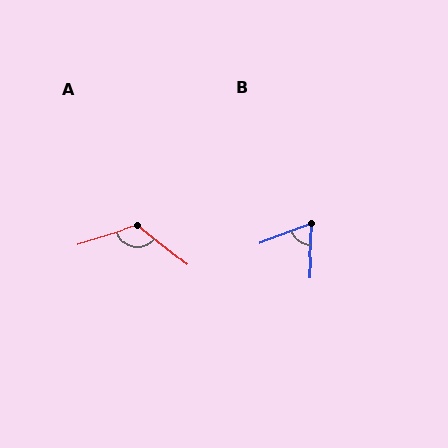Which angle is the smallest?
B, at approximately 66 degrees.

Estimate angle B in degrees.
Approximately 66 degrees.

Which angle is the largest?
A, at approximately 124 degrees.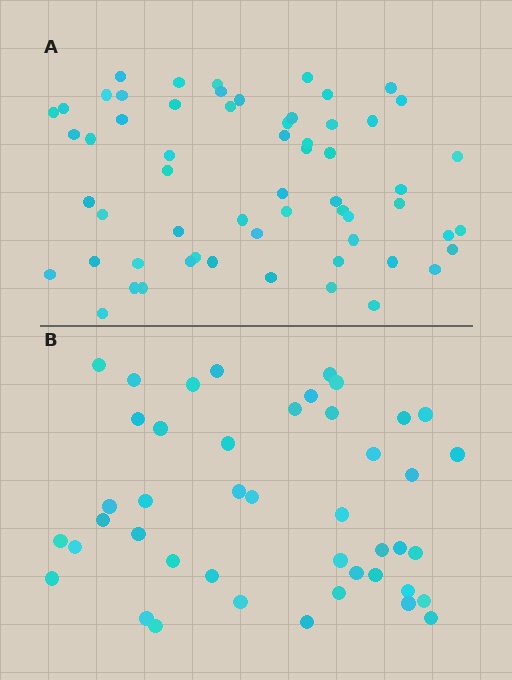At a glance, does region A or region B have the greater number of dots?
Region A (the top region) has more dots.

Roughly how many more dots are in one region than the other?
Region A has approximately 15 more dots than region B.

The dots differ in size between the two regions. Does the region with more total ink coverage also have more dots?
No. Region B has more total ink coverage because its dots are larger, but region A actually contains more individual dots. Total area can be misleading — the number of items is what matters here.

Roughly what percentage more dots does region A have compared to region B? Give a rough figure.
About 35% more.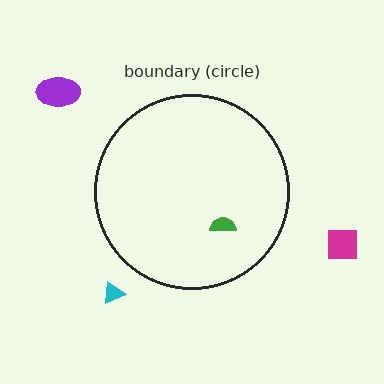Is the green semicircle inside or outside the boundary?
Inside.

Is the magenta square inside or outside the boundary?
Outside.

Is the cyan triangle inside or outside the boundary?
Outside.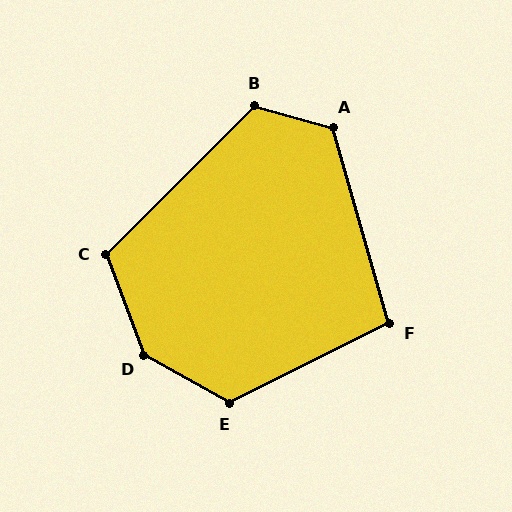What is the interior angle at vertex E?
Approximately 124 degrees (obtuse).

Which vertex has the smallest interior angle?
F, at approximately 100 degrees.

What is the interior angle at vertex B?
Approximately 120 degrees (obtuse).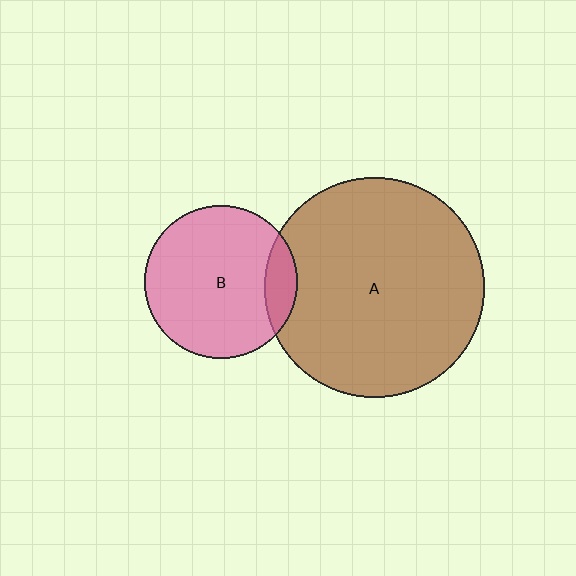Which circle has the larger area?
Circle A (brown).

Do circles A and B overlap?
Yes.